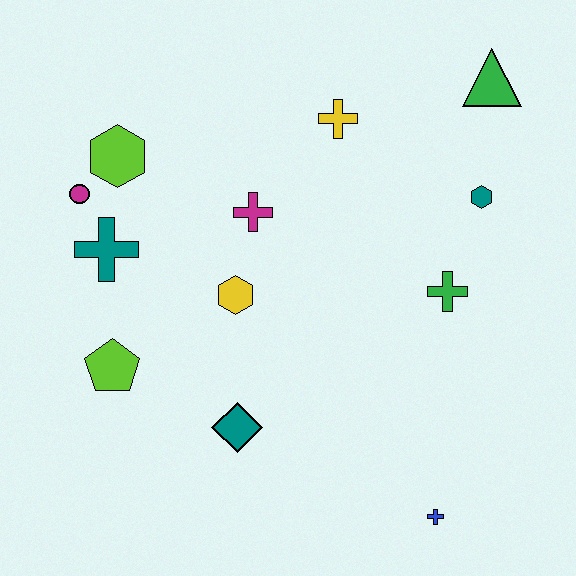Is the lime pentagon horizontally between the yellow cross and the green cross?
No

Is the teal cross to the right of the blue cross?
No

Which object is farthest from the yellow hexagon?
The green triangle is farthest from the yellow hexagon.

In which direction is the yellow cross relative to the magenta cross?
The yellow cross is above the magenta cross.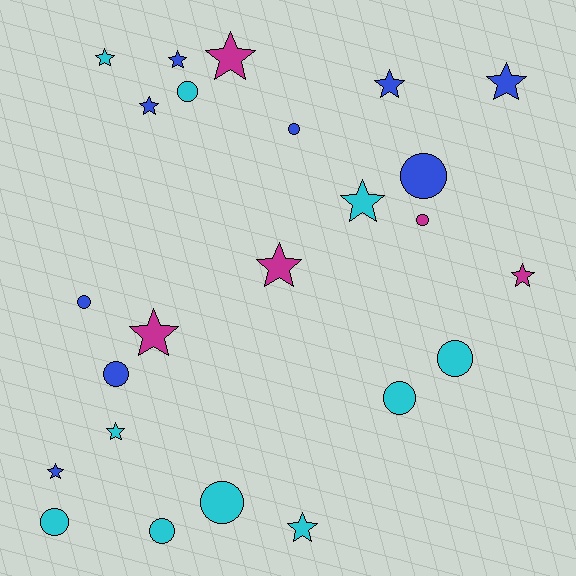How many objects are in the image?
There are 24 objects.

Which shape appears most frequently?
Star, with 13 objects.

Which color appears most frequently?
Cyan, with 10 objects.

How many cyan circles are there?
There are 6 cyan circles.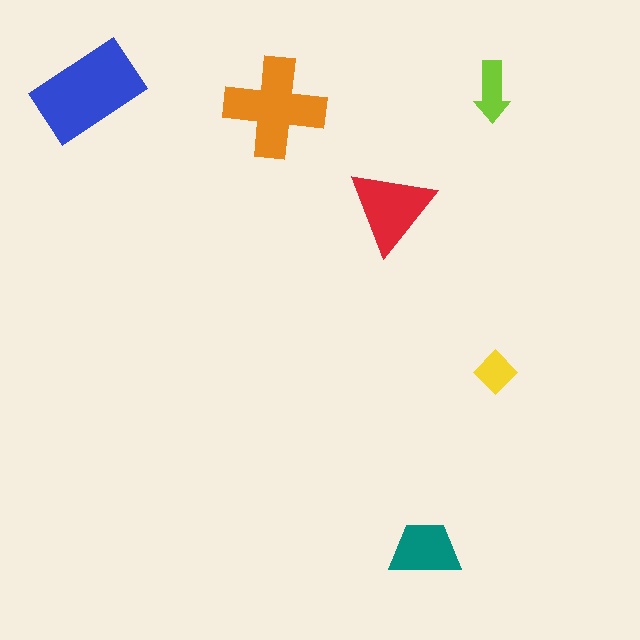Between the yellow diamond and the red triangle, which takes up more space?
The red triangle.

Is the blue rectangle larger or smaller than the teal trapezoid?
Larger.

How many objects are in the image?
There are 6 objects in the image.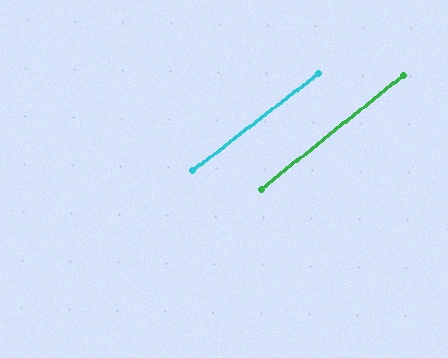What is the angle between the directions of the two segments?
Approximately 1 degree.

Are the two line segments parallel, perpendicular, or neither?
Parallel — their directions differ by only 0.8°.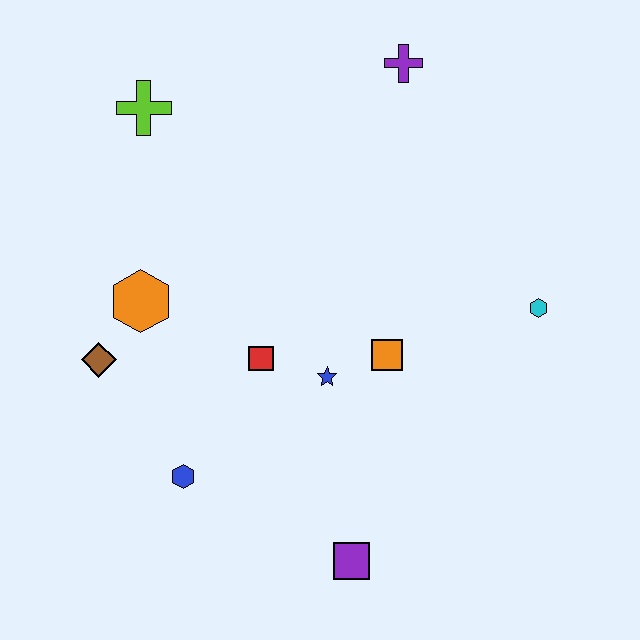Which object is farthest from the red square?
The purple cross is farthest from the red square.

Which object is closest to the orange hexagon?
The brown diamond is closest to the orange hexagon.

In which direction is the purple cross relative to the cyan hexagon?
The purple cross is above the cyan hexagon.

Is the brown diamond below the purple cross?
Yes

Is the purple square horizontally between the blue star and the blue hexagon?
No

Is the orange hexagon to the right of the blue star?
No